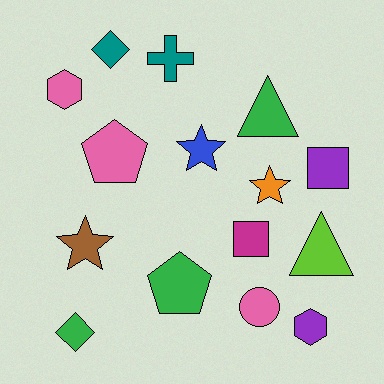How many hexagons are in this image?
There are 2 hexagons.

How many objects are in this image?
There are 15 objects.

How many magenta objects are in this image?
There is 1 magenta object.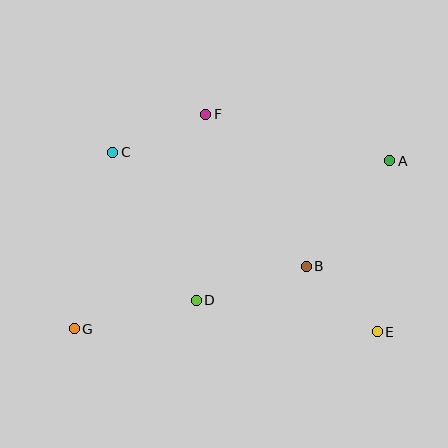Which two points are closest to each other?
Points B and E are closest to each other.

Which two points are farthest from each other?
Points A and G are farthest from each other.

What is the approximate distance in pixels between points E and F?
The distance between E and F is approximately 277 pixels.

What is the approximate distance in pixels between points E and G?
The distance between E and G is approximately 303 pixels.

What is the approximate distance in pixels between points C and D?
The distance between C and D is approximately 170 pixels.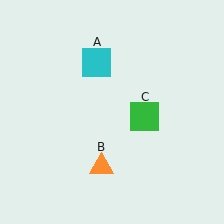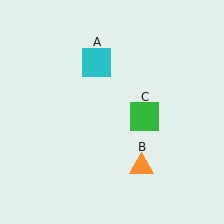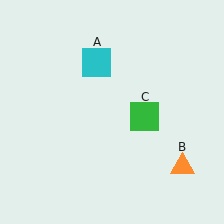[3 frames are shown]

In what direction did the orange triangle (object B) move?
The orange triangle (object B) moved right.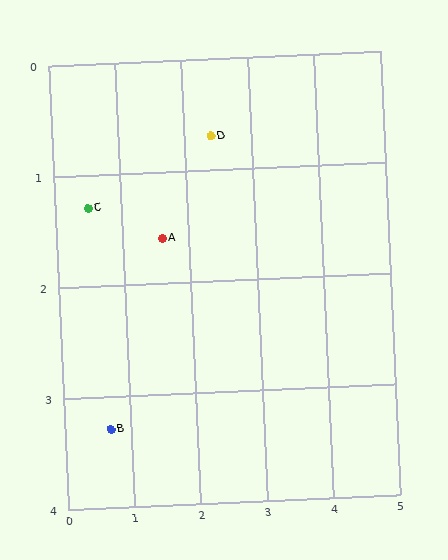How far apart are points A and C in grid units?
Points A and C are about 1.1 grid units apart.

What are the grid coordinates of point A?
Point A is at approximately (1.6, 1.6).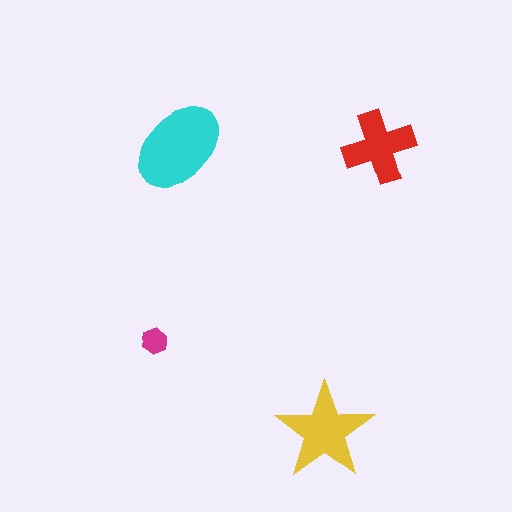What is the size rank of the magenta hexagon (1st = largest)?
4th.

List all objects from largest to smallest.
The cyan ellipse, the yellow star, the red cross, the magenta hexagon.